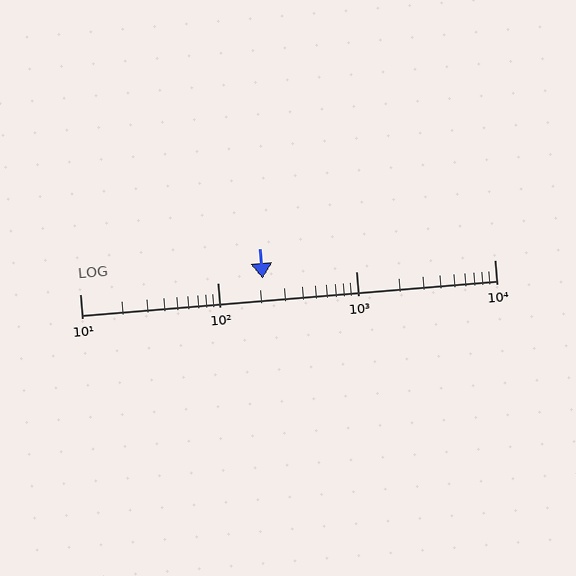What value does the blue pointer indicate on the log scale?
The pointer indicates approximately 210.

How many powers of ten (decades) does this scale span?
The scale spans 3 decades, from 10 to 10000.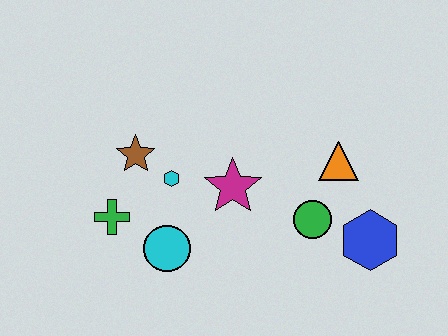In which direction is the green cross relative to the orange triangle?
The green cross is to the left of the orange triangle.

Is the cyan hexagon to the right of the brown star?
Yes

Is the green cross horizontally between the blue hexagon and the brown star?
No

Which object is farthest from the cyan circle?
The blue hexagon is farthest from the cyan circle.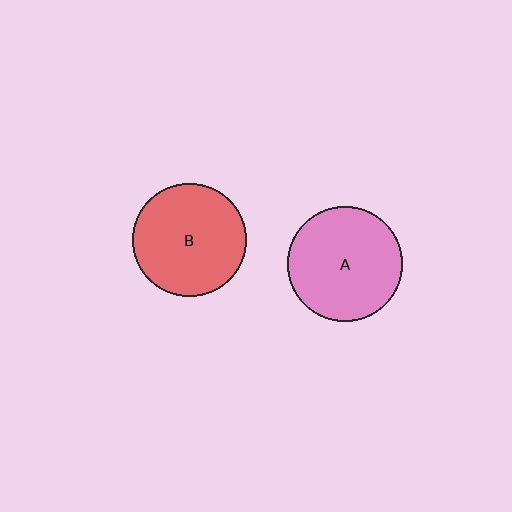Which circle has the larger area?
Circle A (pink).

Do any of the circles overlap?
No, none of the circles overlap.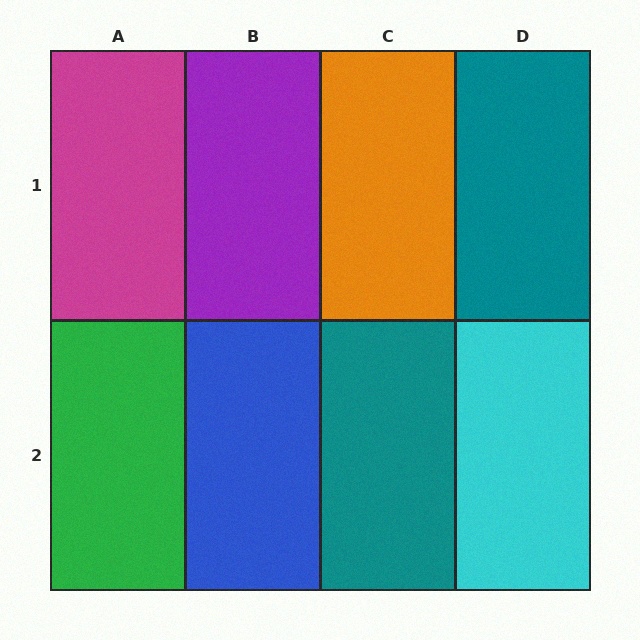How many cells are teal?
2 cells are teal.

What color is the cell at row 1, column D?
Teal.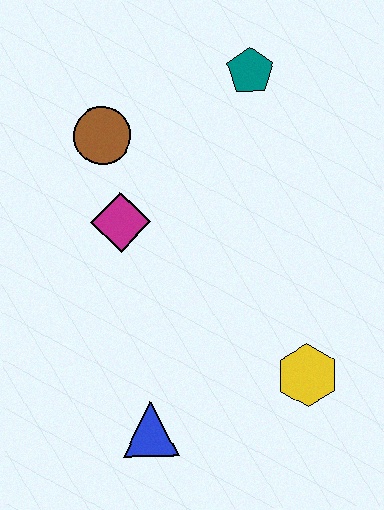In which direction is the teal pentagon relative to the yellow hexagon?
The teal pentagon is above the yellow hexagon.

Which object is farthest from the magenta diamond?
The yellow hexagon is farthest from the magenta diamond.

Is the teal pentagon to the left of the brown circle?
No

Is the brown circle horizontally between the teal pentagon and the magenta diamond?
No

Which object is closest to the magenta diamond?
The brown circle is closest to the magenta diamond.